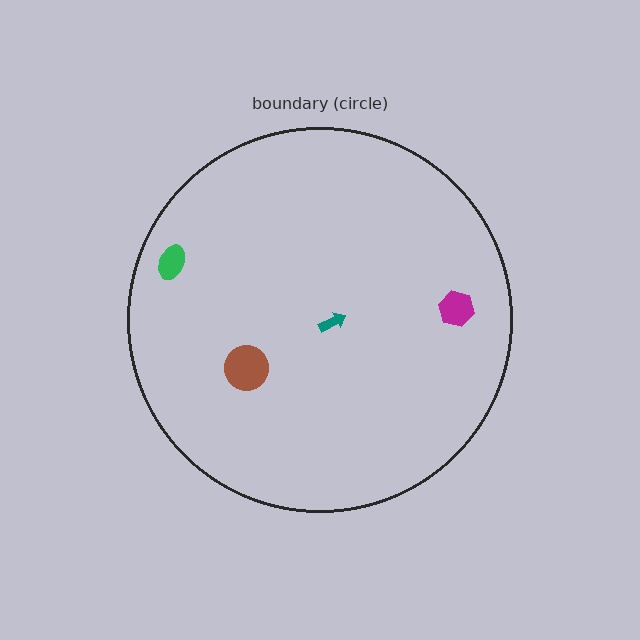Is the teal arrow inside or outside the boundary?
Inside.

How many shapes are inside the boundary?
4 inside, 0 outside.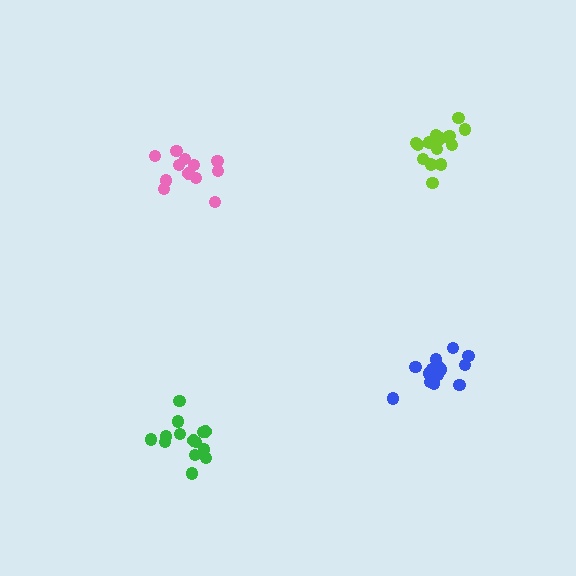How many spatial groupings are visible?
There are 4 spatial groupings.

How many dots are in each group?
Group 1: 14 dots, Group 2: 15 dots, Group 3: 17 dots, Group 4: 12 dots (58 total).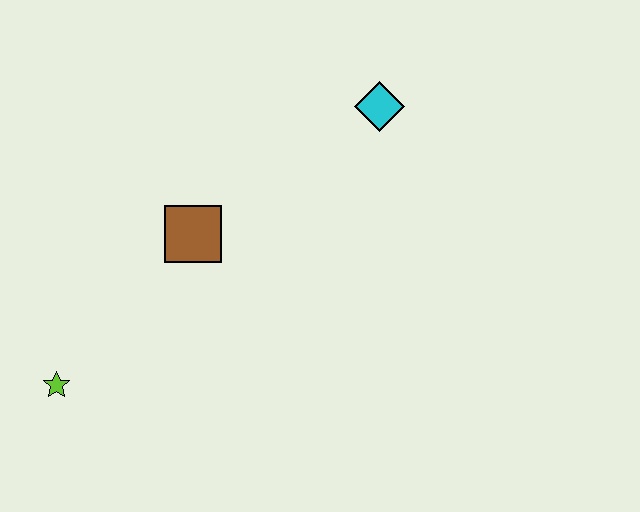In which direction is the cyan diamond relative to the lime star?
The cyan diamond is to the right of the lime star.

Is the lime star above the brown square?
No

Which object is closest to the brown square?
The lime star is closest to the brown square.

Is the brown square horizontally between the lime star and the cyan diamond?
Yes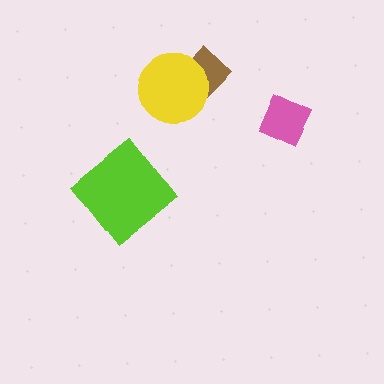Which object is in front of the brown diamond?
The yellow circle is in front of the brown diamond.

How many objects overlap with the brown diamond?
1 object overlaps with the brown diamond.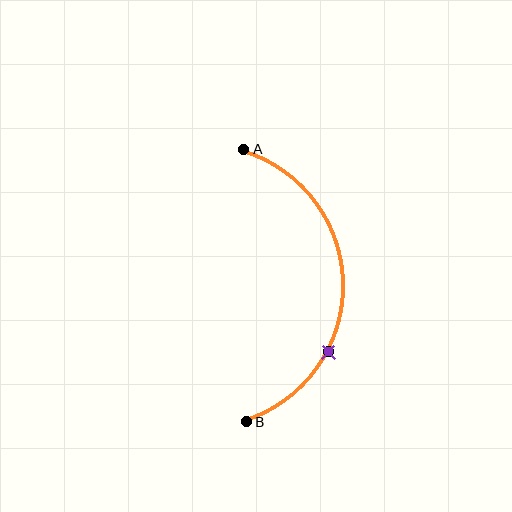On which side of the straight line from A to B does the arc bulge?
The arc bulges to the right of the straight line connecting A and B.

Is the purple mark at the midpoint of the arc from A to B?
No. The purple mark lies on the arc but is closer to endpoint B. The arc midpoint would be at the point on the curve equidistant along the arc from both A and B.